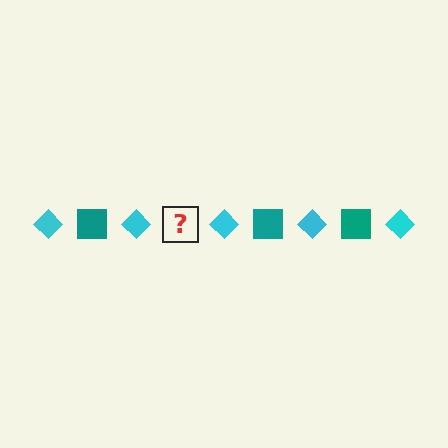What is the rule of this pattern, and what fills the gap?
The rule is that the pattern alternates between cyan diamond and teal square. The gap should be filled with a teal square.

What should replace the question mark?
The question mark should be replaced with a teal square.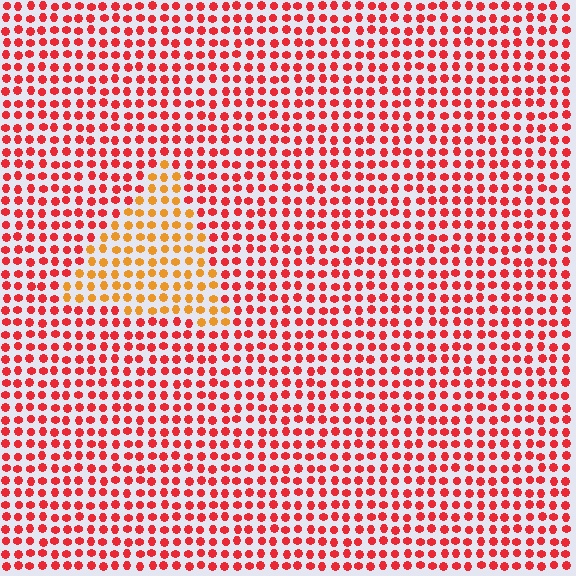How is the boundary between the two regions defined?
The boundary is defined purely by a slight shift in hue (about 38 degrees). Spacing, size, and orientation are identical on both sides.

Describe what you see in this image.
The image is filled with small red elements in a uniform arrangement. A triangle-shaped region is visible where the elements are tinted to a slightly different hue, forming a subtle color boundary.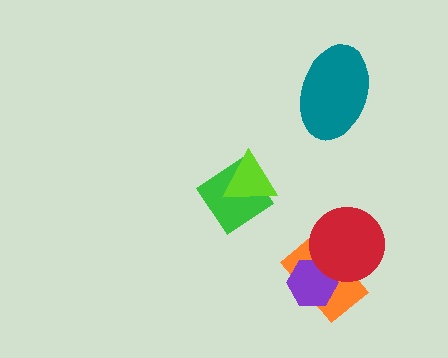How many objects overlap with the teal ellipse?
0 objects overlap with the teal ellipse.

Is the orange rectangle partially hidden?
Yes, it is partially covered by another shape.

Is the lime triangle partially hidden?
No, no other shape covers it.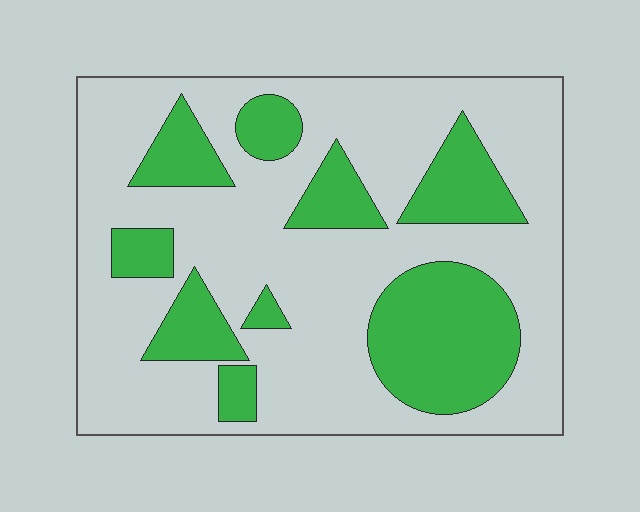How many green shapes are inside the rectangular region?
9.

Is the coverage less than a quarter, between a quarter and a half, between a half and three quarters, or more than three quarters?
Between a quarter and a half.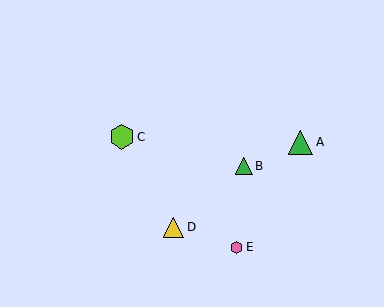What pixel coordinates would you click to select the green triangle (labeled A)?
Click at (300, 142) to select the green triangle A.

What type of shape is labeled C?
Shape C is a lime hexagon.